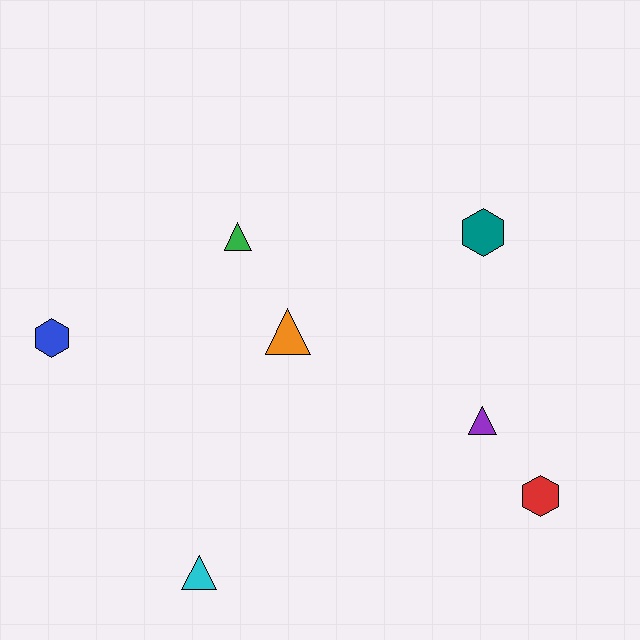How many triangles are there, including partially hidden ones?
There are 4 triangles.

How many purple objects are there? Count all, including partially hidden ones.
There is 1 purple object.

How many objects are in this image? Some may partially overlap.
There are 7 objects.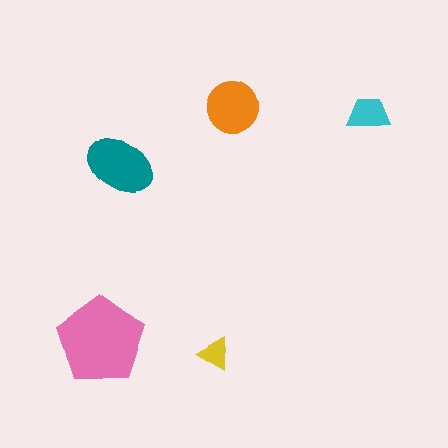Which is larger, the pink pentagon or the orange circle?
The pink pentagon.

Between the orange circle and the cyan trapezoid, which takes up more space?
The orange circle.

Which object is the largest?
The pink pentagon.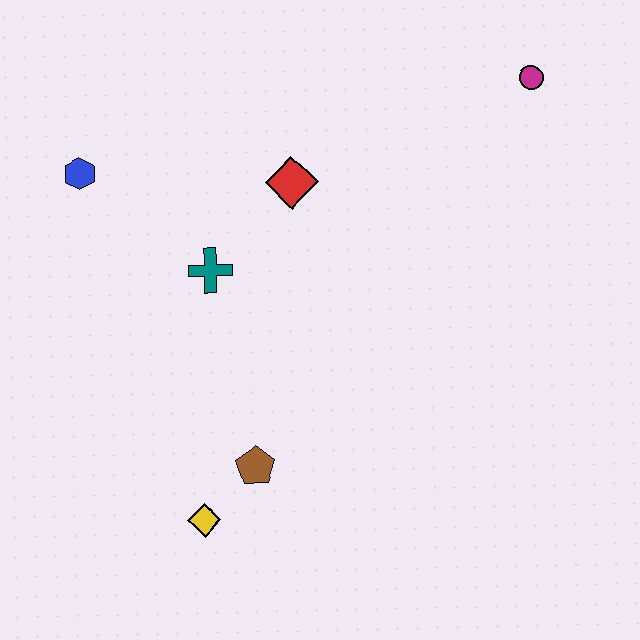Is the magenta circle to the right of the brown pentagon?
Yes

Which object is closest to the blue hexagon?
The teal cross is closest to the blue hexagon.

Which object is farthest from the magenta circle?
The yellow diamond is farthest from the magenta circle.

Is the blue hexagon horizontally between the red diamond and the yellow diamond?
No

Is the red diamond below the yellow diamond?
No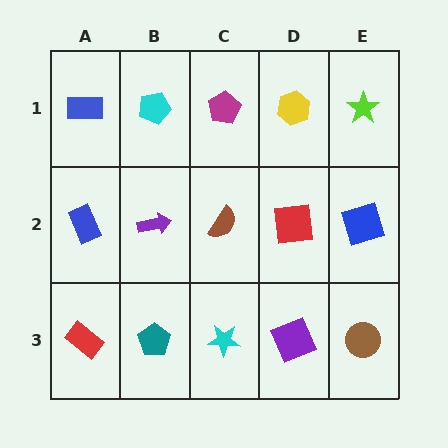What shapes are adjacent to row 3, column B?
A purple arrow (row 2, column B), a red rectangle (row 3, column A), a cyan star (row 3, column C).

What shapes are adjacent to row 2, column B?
A cyan pentagon (row 1, column B), a teal pentagon (row 3, column B), a blue rectangle (row 2, column A), a brown semicircle (row 2, column C).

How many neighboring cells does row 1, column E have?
2.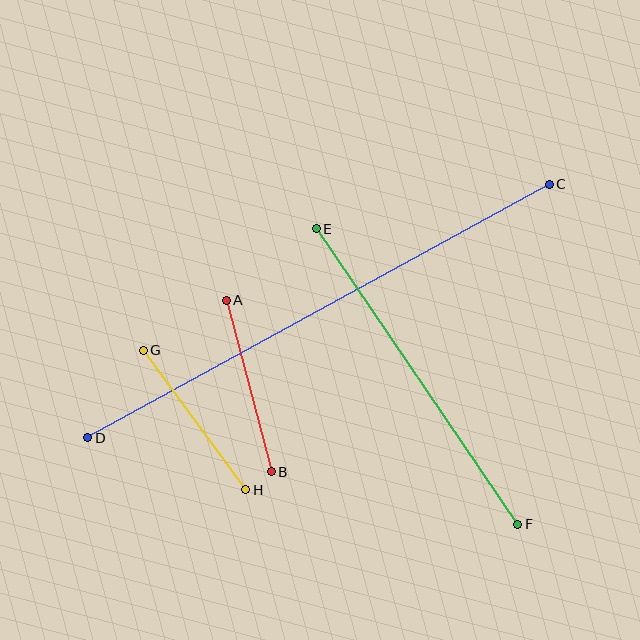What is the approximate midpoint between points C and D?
The midpoint is at approximately (318, 311) pixels.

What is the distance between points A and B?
The distance is approximately 177 pixels.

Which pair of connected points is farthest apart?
Points C and D are farthest apart.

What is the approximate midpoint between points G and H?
The midpoint is at approximately (194, 420) pixels.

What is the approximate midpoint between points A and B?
The midpoint is at approximately (249, 386) pixels.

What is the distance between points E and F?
The distance is approximately 357 pixels.